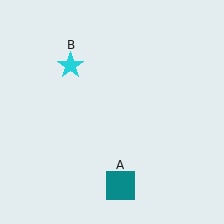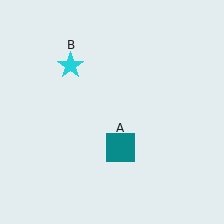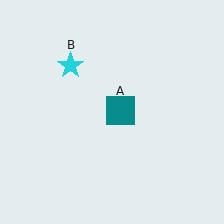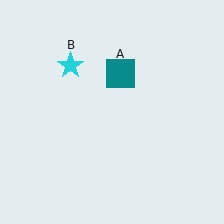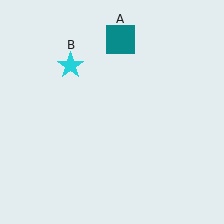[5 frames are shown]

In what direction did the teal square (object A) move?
The teal square (object A) moved up.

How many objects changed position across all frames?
1 object changed position: teal square (object A).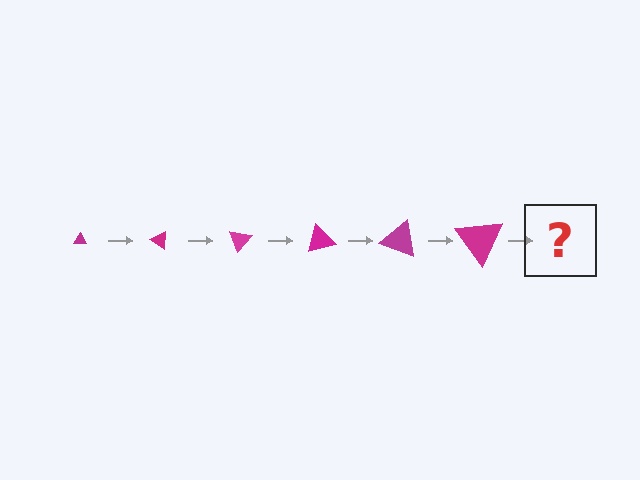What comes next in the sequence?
The next element should be a triangle, larger than the previous one and rotated 210 degrees from the start.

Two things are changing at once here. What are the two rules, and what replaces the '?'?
The two rules are that the triangle grows larger each step and it rotates 35 degrees each step. The '?' should be a triangle, larger than the previous one and rotated 210 degrees from the start.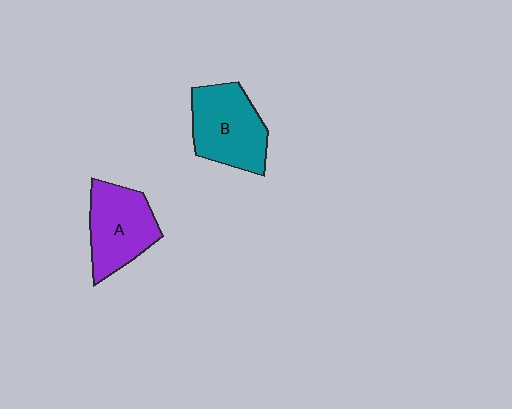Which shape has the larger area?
Shape B (teal).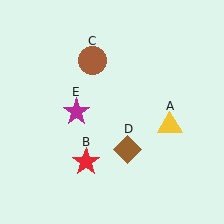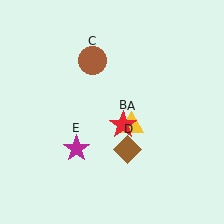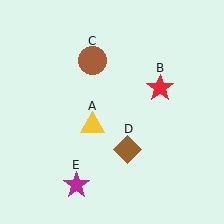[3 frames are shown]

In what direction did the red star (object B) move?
The red star (object B) moved up and to the right.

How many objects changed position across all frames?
3 objects changed position: yellow triangle (object A), red star (object B), magenta star (object E).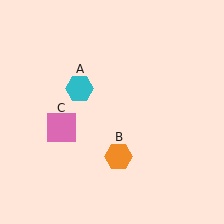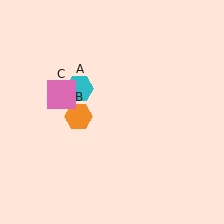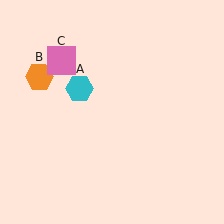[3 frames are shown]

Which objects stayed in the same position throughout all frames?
Cyan hexagon (object A) remained stationary.